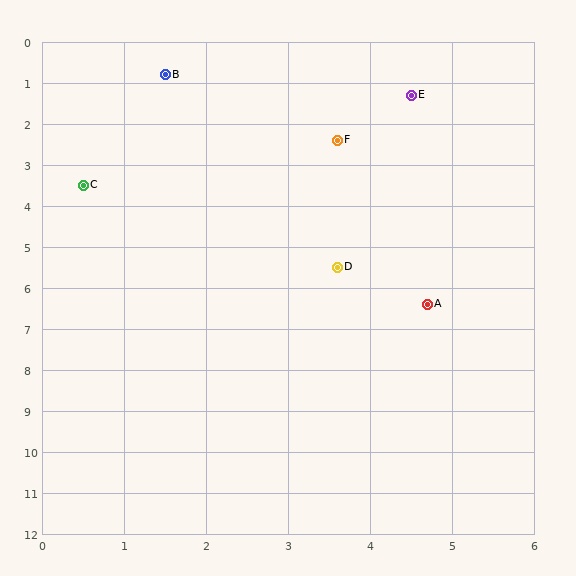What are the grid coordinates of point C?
Point C is at approximately (0.5, 3.5).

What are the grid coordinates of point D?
Point D is at approximately (3.6, 5.5).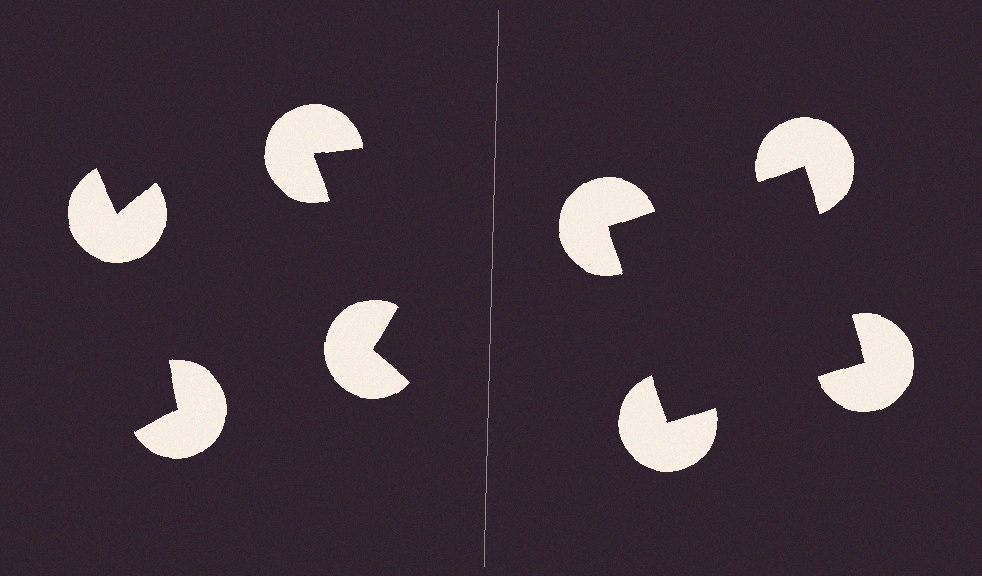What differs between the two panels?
The pac-man discs are positioned identically on both sides; only the wedge orientations differ. On the right they align to a square; on the left they are misaligned.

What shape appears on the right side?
An illusory square.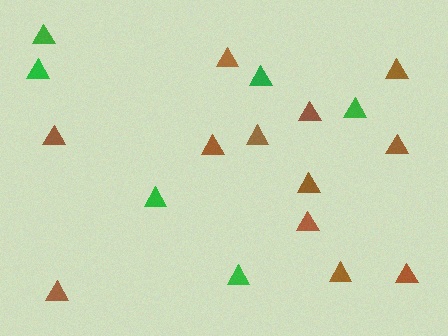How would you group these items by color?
There are 2 groups: one group of brown triangles (12) and one group of green triangles (6).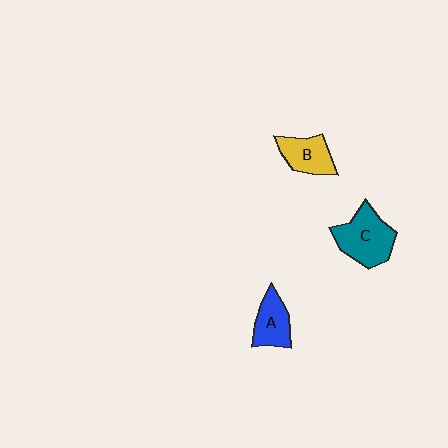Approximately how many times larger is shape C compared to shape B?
Approximately 1.5 times.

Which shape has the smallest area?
Shape A (blue).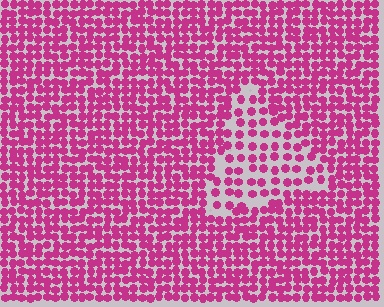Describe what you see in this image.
The image contains small magenta elements arranged at two different densities. A triangle-shaped region is visible where the elements are less densely packed than the surrounding area.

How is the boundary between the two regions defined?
The boundary is defined by a change in element density (approximately 1.8x ratio). All elements are the same color, size, and shape.